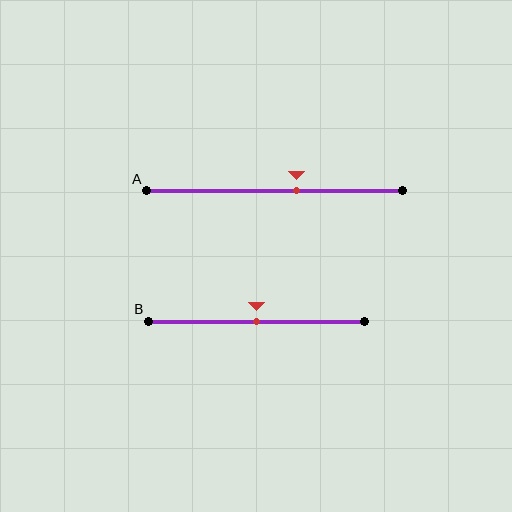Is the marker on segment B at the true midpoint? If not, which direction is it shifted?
Yes, the marker on segment B is at the true midpoint.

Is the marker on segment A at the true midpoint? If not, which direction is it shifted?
No, the marker on segment A is shifted to the right by about 9% of the segment length.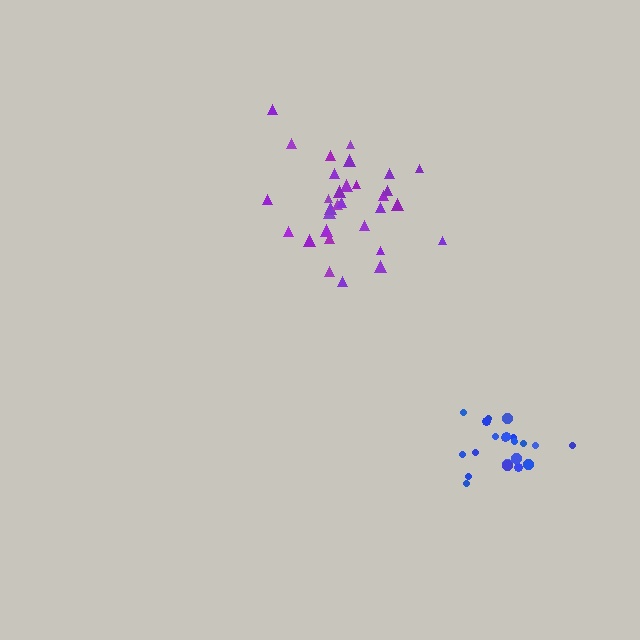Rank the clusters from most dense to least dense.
blue, purple.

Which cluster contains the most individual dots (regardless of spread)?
Purple (31).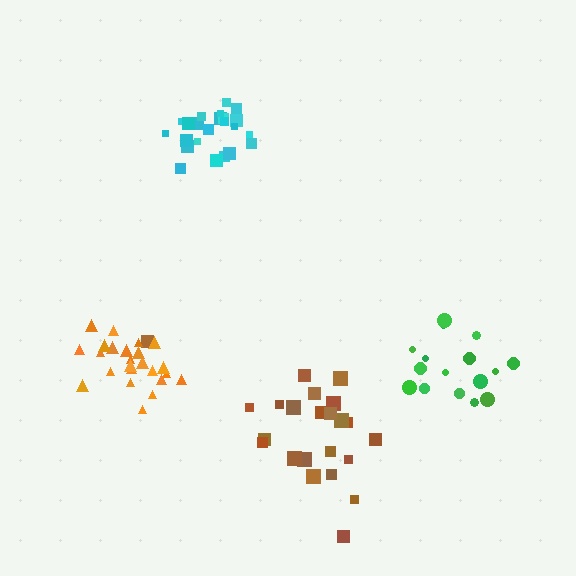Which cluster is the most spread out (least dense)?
Brown.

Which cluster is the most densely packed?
Cyan.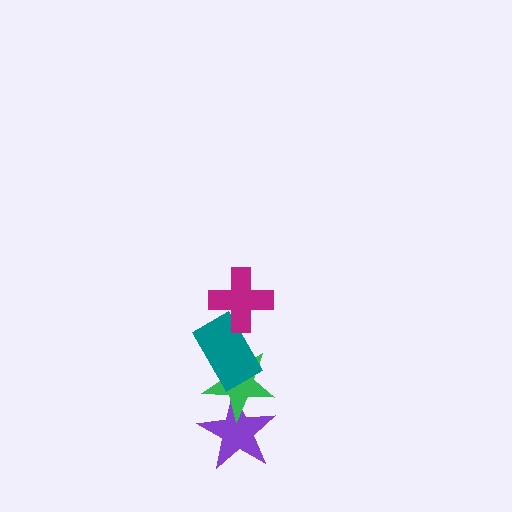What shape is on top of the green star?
The teal rectangle is on top of the green star.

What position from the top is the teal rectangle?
The teal rectangle is 2nd from the top.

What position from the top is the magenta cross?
The magenta cross is 1st from the top.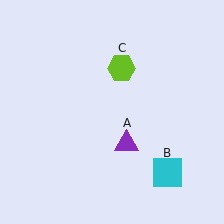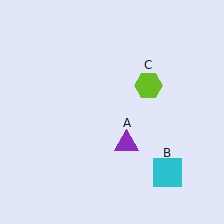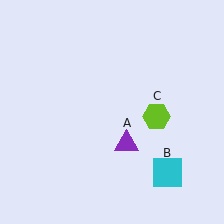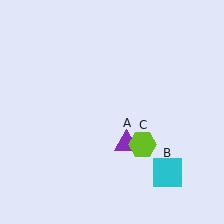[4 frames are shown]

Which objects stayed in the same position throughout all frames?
Purple triangle (object A) and cyan square (object B) remained stationary.